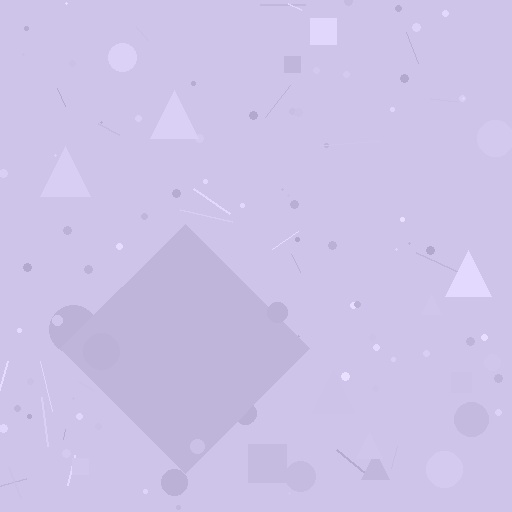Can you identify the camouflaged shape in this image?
The camouflaged shape is a diamond.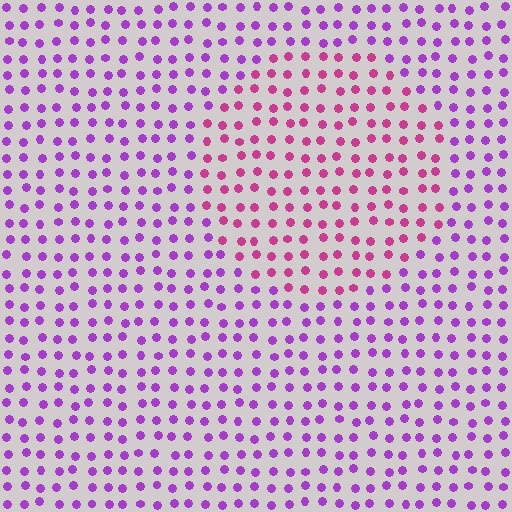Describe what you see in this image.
The image is filled with small purple elements in a uniform arrangement. A circle-shaped region is visible where the elements are tinted to a slightly different hue, forming a subtle color boundary.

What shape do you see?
I see a circle.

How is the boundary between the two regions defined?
The boundary is defined purely by a slight shift in hue (about 39 degrees). Spacing, size, and orientation are identical on both sides.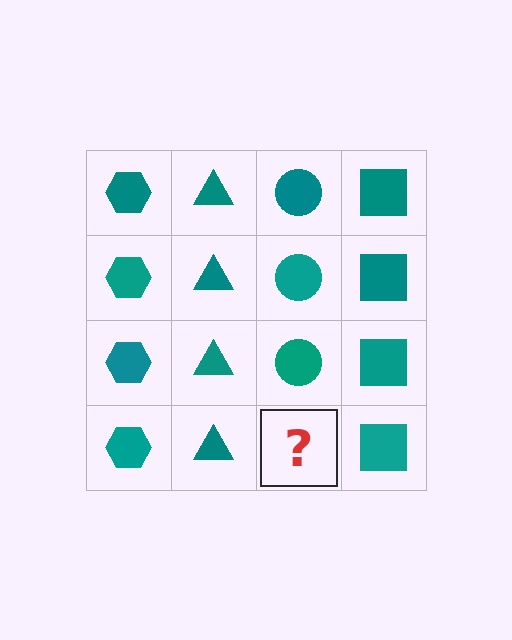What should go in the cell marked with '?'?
The missing cell should contain a teal circle.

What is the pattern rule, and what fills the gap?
The rule is that each column has a consistent shape. The gap should be filled with a teal circle.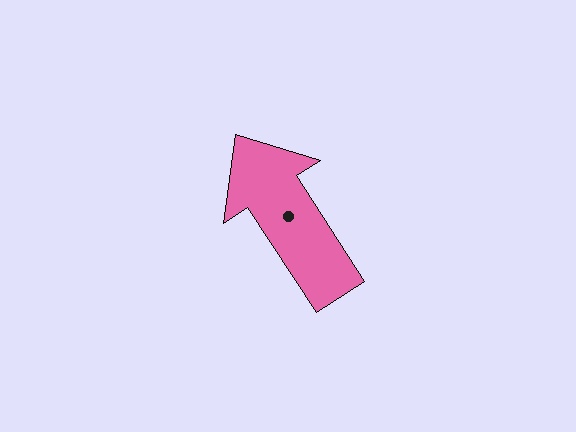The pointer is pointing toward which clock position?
Roughly 11 o'clock.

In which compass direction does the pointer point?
Northwest.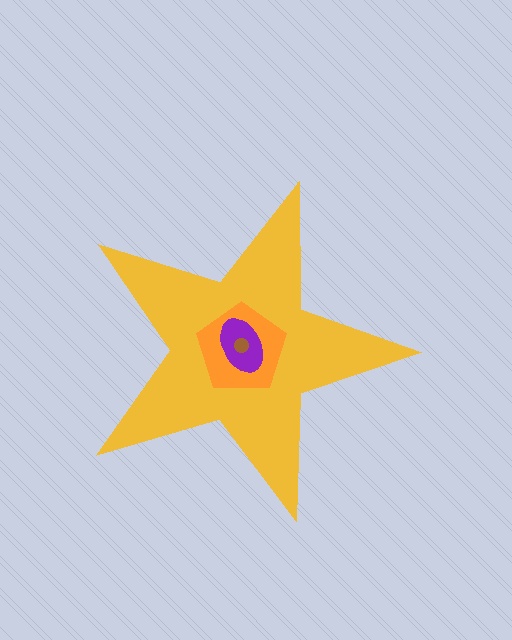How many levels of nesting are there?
4.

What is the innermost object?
The brown circle.